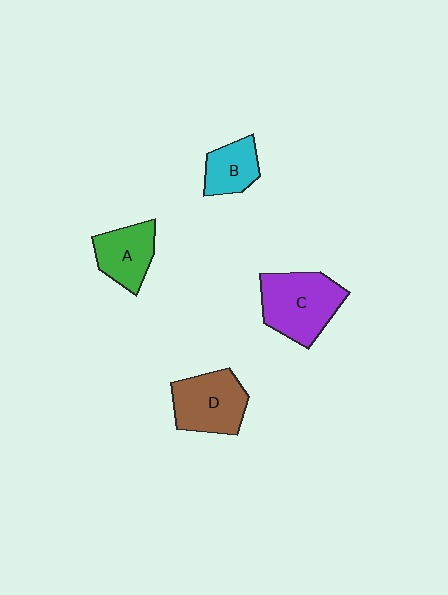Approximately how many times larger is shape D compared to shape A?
Approximately 1.3 times.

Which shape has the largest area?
Shape C (purple).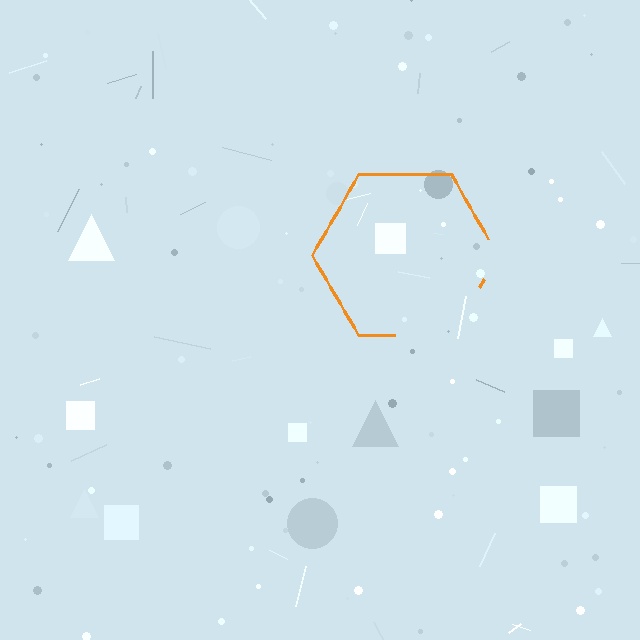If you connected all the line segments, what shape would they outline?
They would outline a hexagon.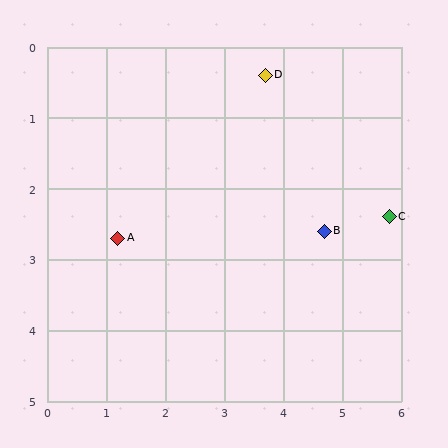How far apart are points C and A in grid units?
Points C and A are about 4.6 grid units apart.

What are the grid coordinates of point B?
Point B is at approximately (4.7, 2.6).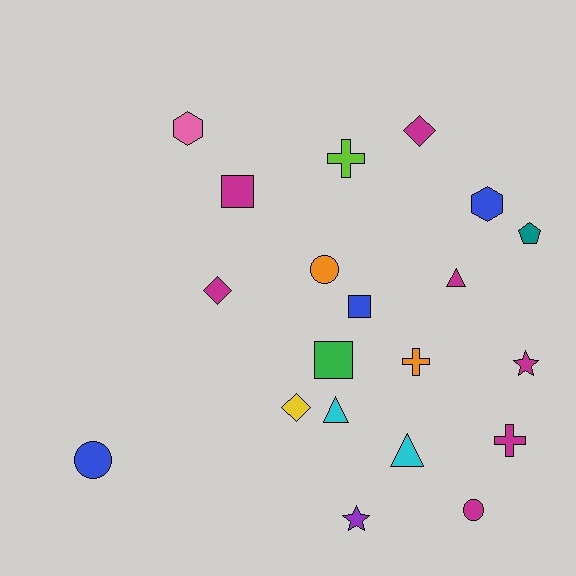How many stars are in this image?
There are 2 stars.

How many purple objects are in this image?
There is 1 purple object.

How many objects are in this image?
There are 20 objects.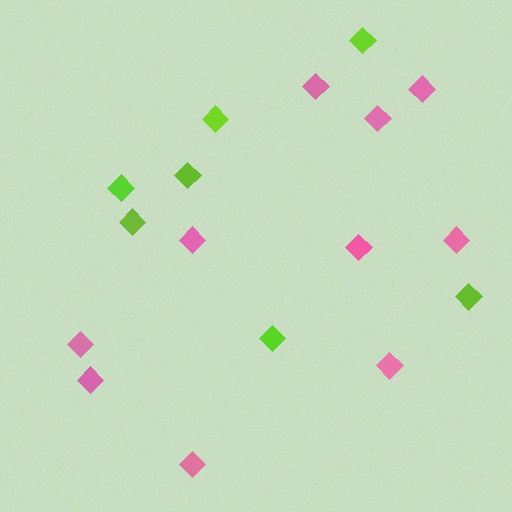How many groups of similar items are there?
There are 2 groups: one group of pink diamonds (10) and one group of lime diamonds (7).